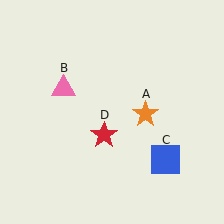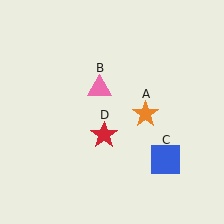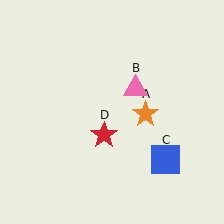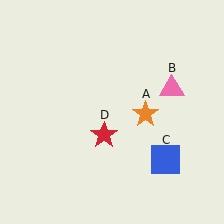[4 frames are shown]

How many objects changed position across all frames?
1 object changed position: pink triangle (object B).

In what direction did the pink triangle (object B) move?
The pink triangle (object B) moved right.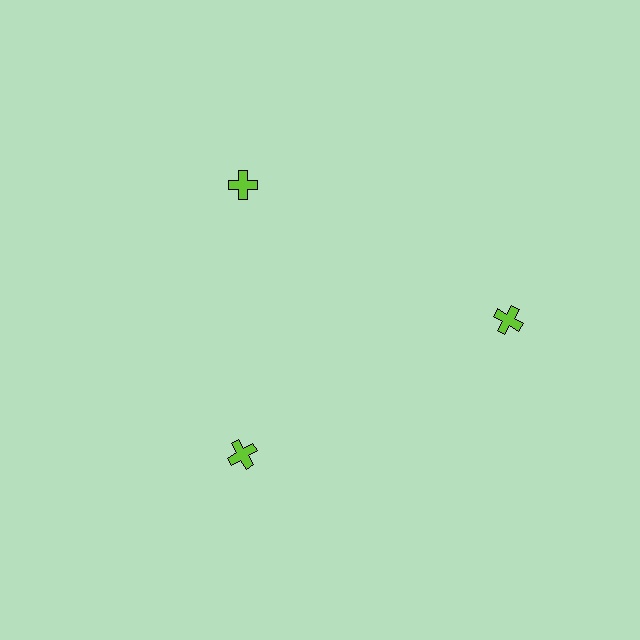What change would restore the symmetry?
The symmetry would be restored by moving it inward, back onto the ring so that all 3 crosses sit at equal angles and equal distance from the center.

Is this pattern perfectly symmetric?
No. The 3 lime crosses are arranged in a ring, but one element near the 3 o'clock position is pushed outward from the center, breaking the 3-fold rotational symmetry.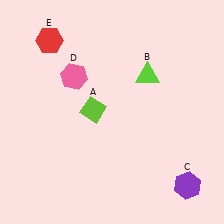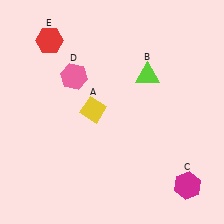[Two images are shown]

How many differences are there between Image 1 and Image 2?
There are 2 differences between the two images.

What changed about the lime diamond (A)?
In Image 1, A is lime. In Image 2, it changed to yellow.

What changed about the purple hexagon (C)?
In Image 1, C is purple. In Image 2, it changed to magenta.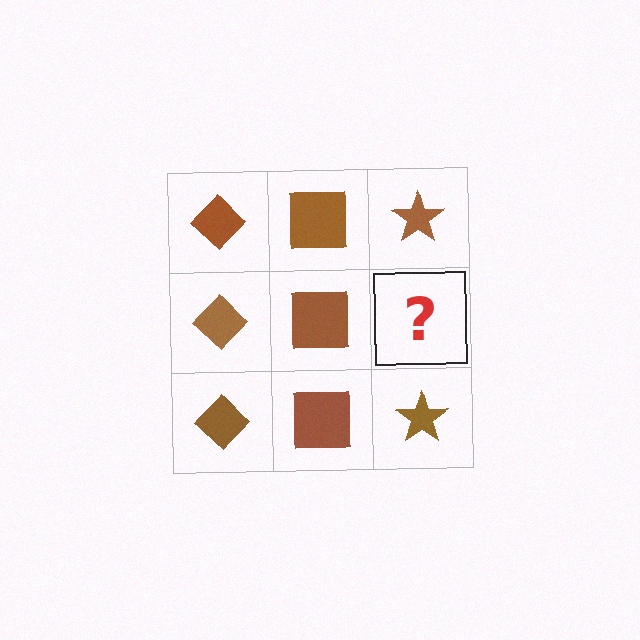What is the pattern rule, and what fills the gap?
The rule is that each column has a consistent shape. The gap should be filled with a brown star.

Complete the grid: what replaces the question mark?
The question mark should be replaced with a brown star.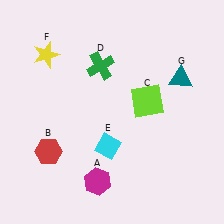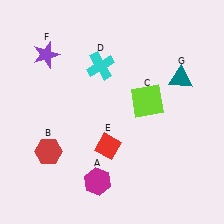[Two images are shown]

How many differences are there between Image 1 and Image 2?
There are 3 differences between the two images.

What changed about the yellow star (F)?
In Image 1, F is yellow. In Image 2, it changed to purple.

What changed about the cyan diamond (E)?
In Image 1, E is cyan. In Image 2, it changed to red.